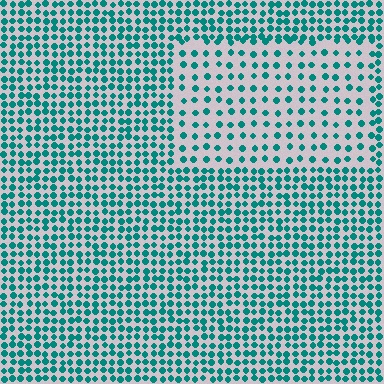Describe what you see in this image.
The image contains small teal elements arranged at two different densities. A rectangle-shaped region is visible where the elements are less densely packed than the surrounding area.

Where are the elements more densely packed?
The elements are more densely packed outside the rectangle boundary.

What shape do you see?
I see a rectangle.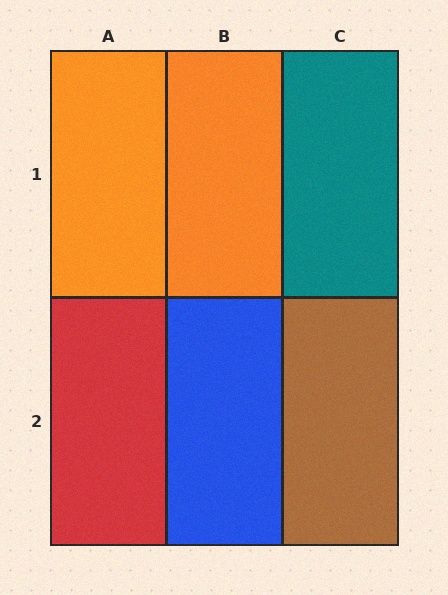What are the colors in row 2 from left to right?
Red, blue, brown.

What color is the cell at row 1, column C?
Teal.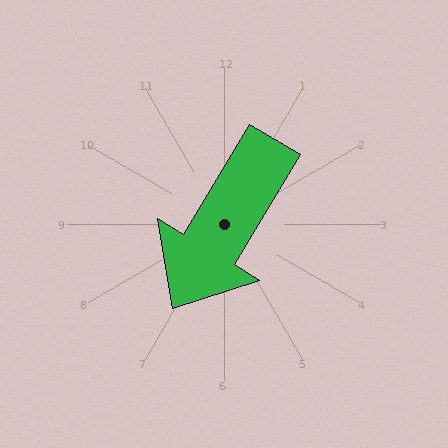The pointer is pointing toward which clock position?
Roughly 7 o'clock.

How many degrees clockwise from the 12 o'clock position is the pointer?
Approximately 211 degrees.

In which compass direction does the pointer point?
Southwest.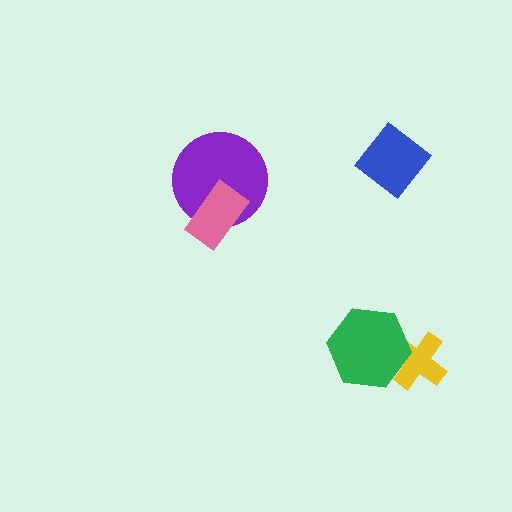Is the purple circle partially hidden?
Yes, it is partially covered by another shape.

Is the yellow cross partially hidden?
Yes, it is partially covered by another shape.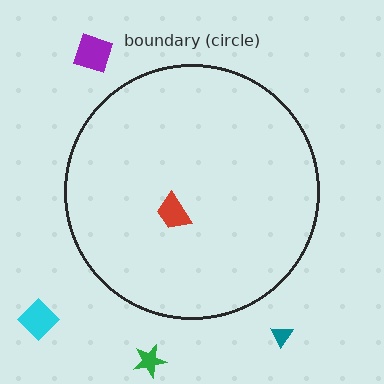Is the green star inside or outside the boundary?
Outside.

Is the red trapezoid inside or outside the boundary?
Inside.